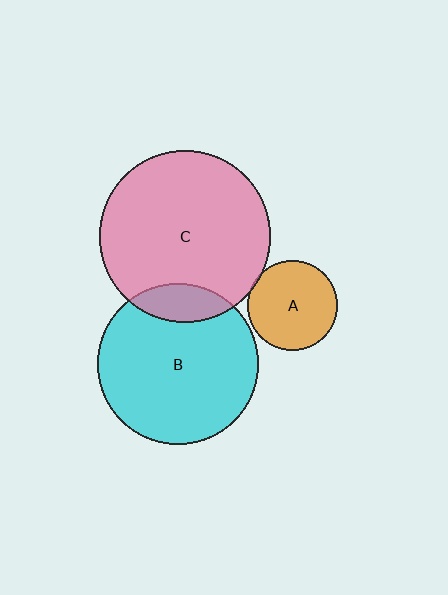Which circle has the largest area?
Circle C (pink).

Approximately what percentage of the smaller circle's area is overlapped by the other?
Approximately 5%.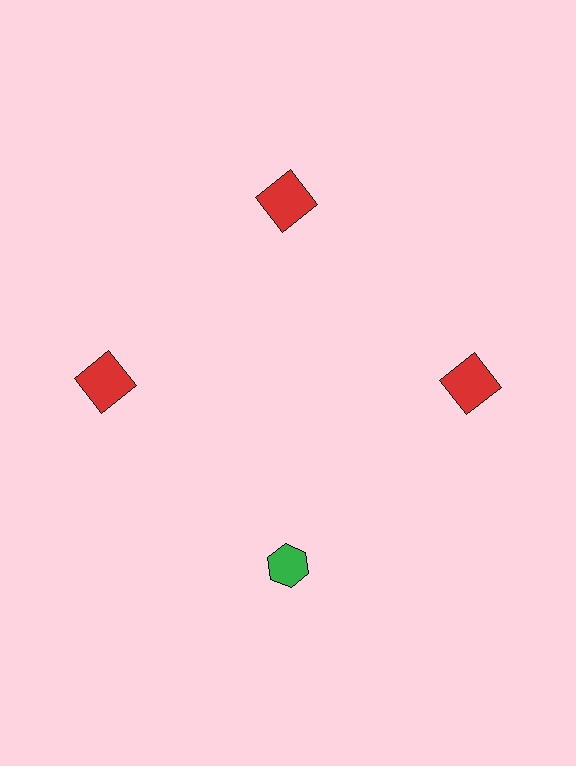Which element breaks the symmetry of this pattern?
The green hexagon at roughly the 6 o'clock position breaks the symmetry. All other shapes are red squares.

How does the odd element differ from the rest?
It differs in both color (green instead of red) and shape (hexagon instead of square).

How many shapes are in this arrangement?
There are 4 shapes arranged in a ring pattern.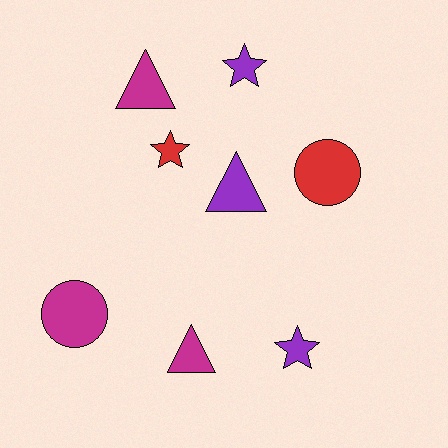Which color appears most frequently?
Magenta, with 3 objects.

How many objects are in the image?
There are 8 objects.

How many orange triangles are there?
There are no orange triangles.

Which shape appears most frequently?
Triangle, with 3 objects.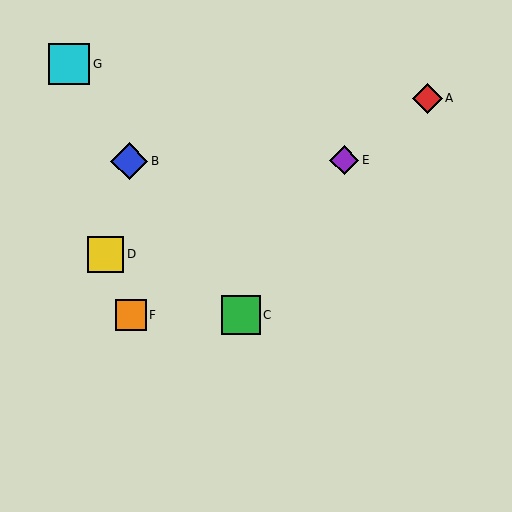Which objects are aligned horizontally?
Objects C, F are aligned horizontally.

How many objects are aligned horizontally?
2 objects (C, F) are aligned horizontally.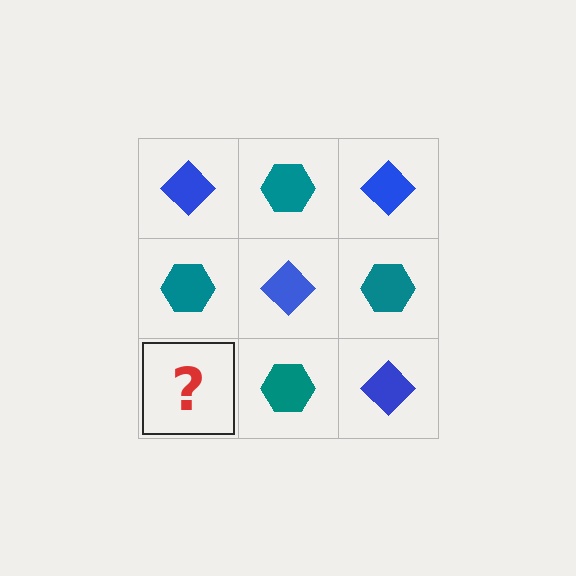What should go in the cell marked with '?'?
The missing cell should contain a blue diamond.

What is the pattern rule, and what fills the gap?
The rule is that it alternates blue diamond and teal hexagon in a checkerboard pattern. The gap should be filled with a blue diamond.